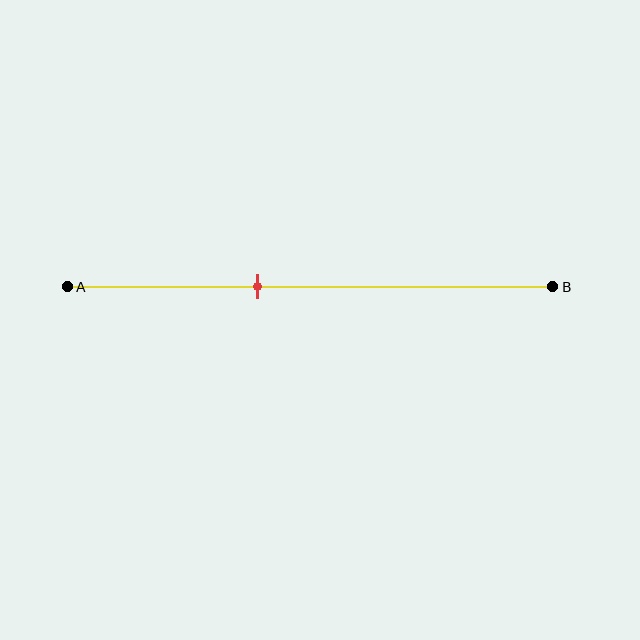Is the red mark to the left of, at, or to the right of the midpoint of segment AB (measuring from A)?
The red mark is to the left of the midpoint of segment AB.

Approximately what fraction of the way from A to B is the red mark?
The red mark is approximately 40% of the way from A to B.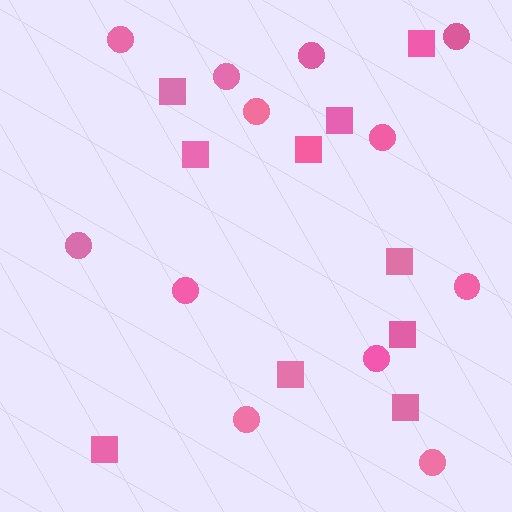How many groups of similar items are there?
There are 2 groups: one group of squares (10) and one group of circles (12).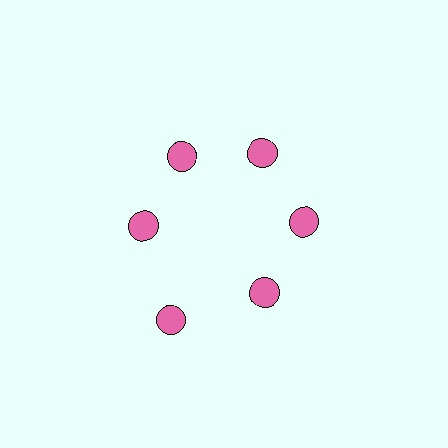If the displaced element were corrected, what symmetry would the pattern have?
It would have 6-fold rotational symmetry — the pattern would map onto itself every 60 degrees.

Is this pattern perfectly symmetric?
No. The 6 pink circles are arranged in a ring, but one element near the 7 o'clock position is pushed outward from the center, breaking the 6-fold rotational symmetry.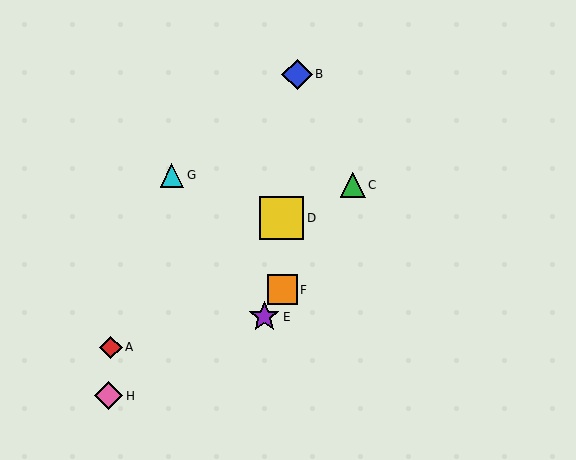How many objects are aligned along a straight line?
3 objects (C, E, F) are aligned along a straight line.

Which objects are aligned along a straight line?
Objects C, E, F are aligned along a straight line.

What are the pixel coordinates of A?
Object A is at (111, 347).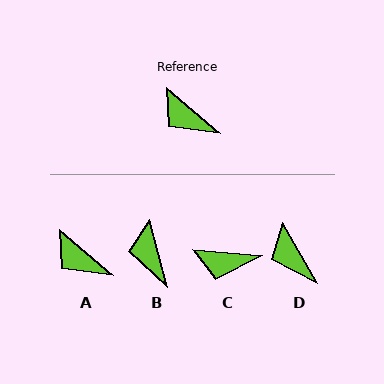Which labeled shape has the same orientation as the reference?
A.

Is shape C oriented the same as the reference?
No, it is off by about 35 degrees.